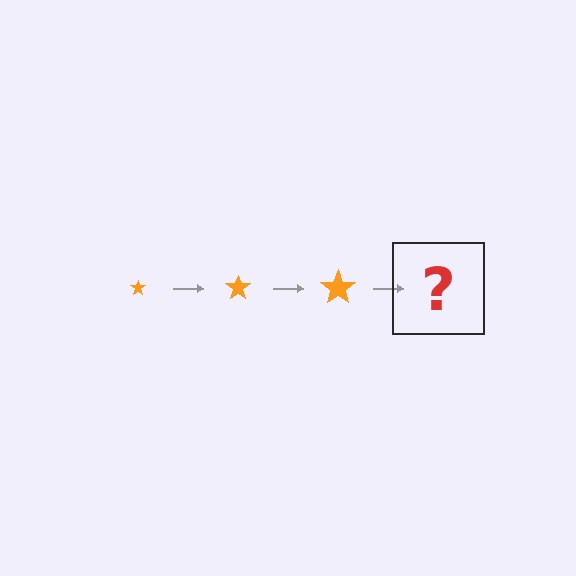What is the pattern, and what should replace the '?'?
The pattern is that the star gets progressively larger each step. The '?' should be an orange star, larger than the previous one.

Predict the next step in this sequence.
The next step is an orange star, larger than the previous one.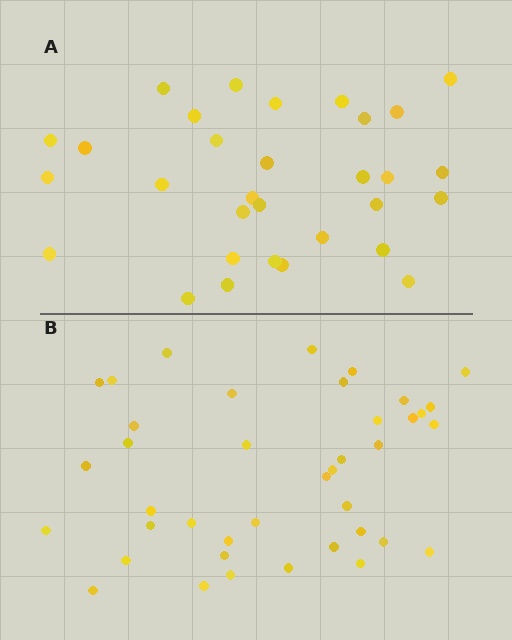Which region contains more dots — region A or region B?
Region B (the bottom region) has more dots.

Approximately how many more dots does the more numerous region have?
Region B has roughly 8 or so more dots than region A.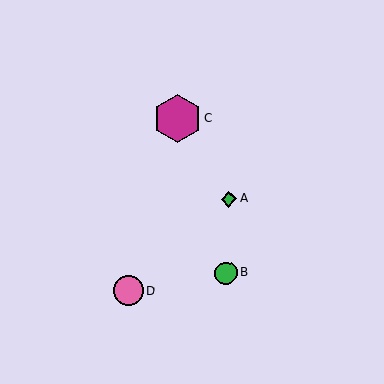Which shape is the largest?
The magenta hexagon (labeled C) is the largest.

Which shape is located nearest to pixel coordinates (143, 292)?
The pink circle (labeled D) at (129, 291) is nearest to that location.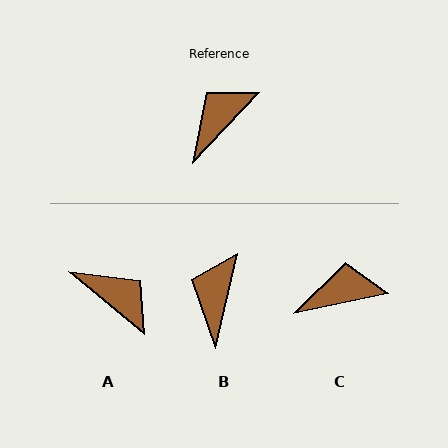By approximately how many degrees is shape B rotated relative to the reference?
Approximately 30 degrees counter-clockwise.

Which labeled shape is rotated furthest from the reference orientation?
A, about 86 degrees away.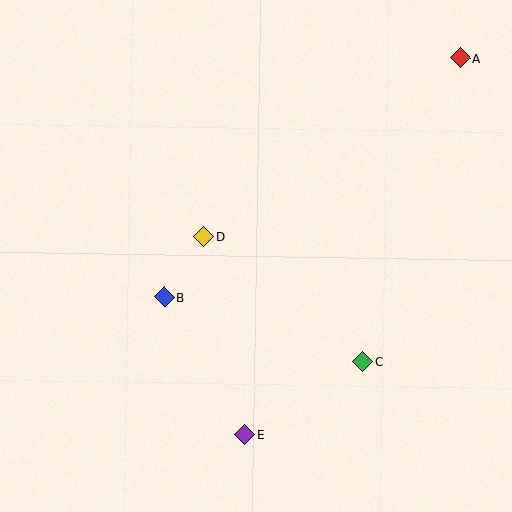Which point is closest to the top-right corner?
Point A is closest to the top-right corner.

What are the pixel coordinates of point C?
Point C is at (363, 361).